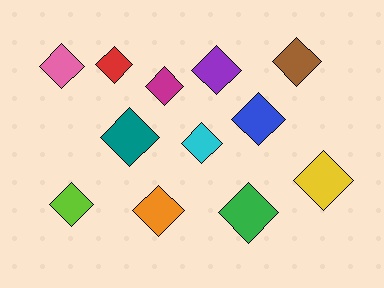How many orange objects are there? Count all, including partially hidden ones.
There is 1 orange object.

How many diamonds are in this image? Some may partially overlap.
There are 12 diamonds.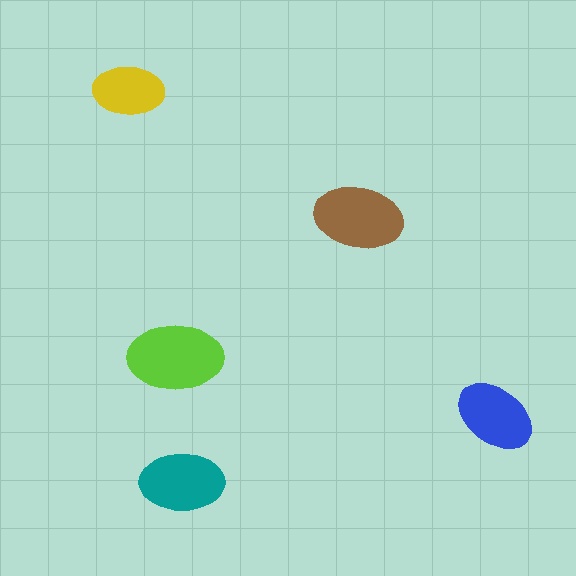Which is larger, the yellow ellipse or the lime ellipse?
The lime one.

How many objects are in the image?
There are 5 objects in the image.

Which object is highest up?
The yellow ellipse is topmost.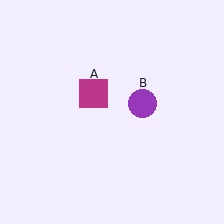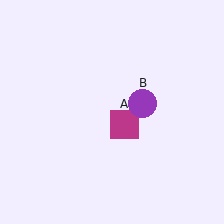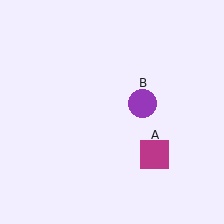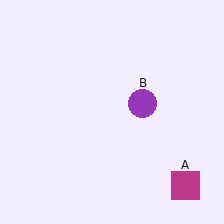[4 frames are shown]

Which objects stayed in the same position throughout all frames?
Purple circle (object B) remained stationary.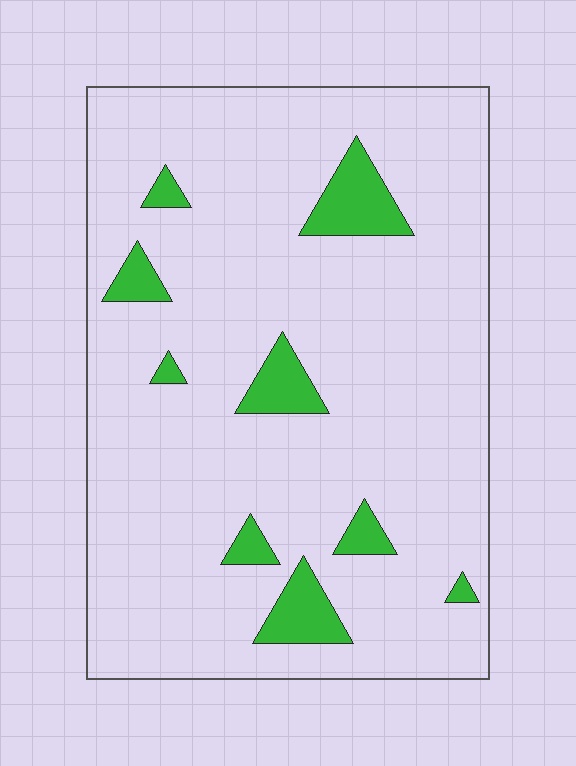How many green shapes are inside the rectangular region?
9.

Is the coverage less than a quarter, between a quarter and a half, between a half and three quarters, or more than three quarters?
Less than a quarter.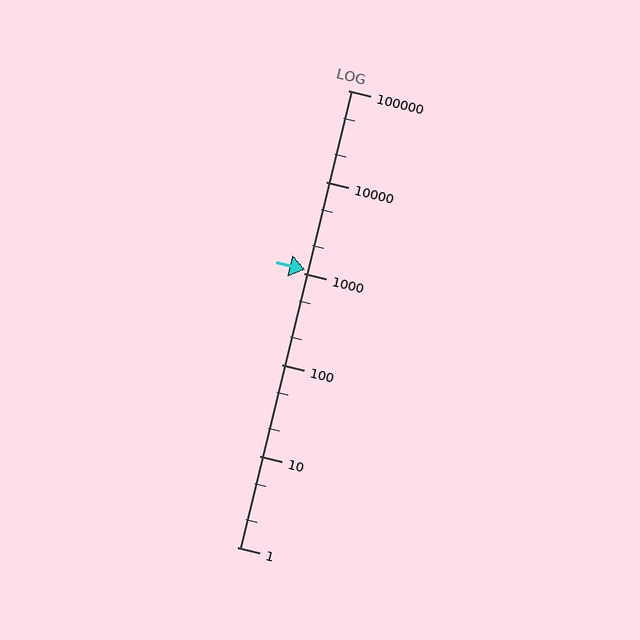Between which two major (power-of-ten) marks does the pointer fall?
The pointer is between 1000 and 10000.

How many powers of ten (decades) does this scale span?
The scale spans 5 decades, from 1 to 100000.